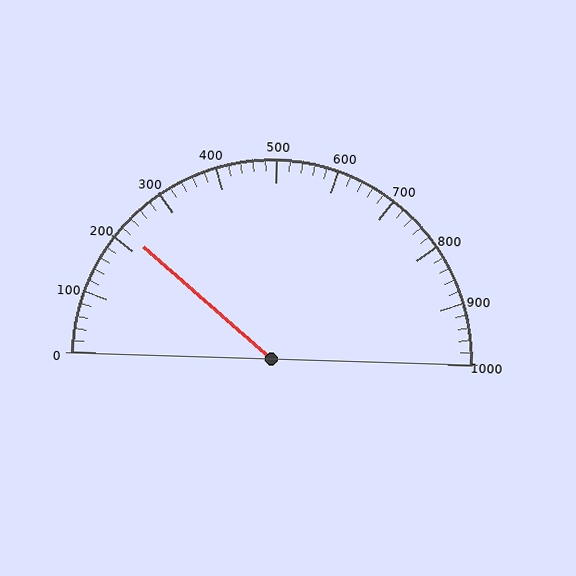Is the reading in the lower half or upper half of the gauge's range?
The reading is in the lower half of the range (0 to 1000).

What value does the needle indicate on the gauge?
The needle indicates approximately 220.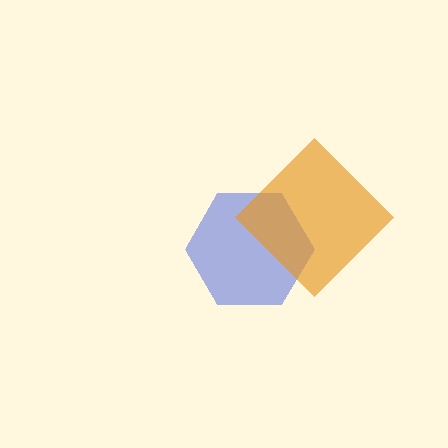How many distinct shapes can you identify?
There are 2 distinct shapes: a blue hexagon, an orange diamond.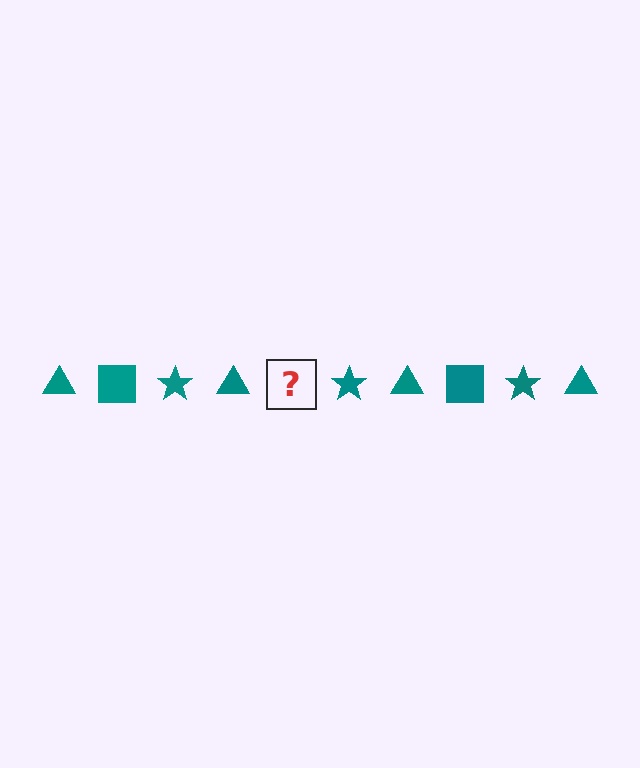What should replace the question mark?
The question mark should be replaced with a teal square.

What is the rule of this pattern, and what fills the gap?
The rule is that the pattern cycles through triangle, square, star shapes in teal. The gap should be filled with a teal square.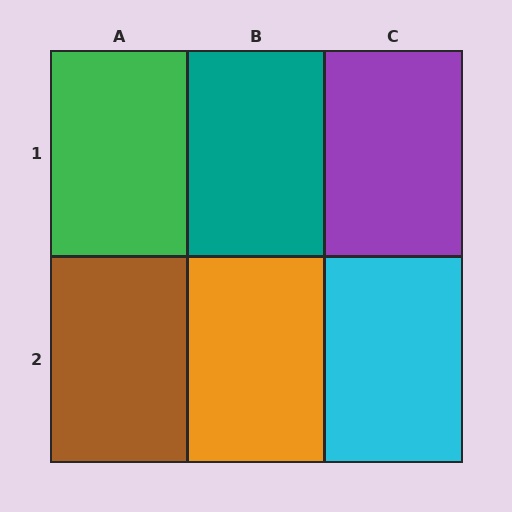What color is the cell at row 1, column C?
Purple.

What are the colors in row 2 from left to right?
Brown, orange, cyan.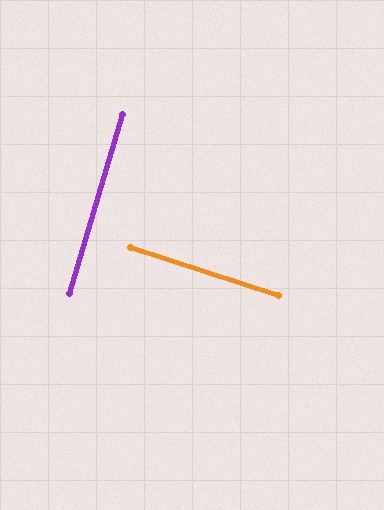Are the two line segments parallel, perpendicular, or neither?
Perpendicular — they meet at approximately 89°.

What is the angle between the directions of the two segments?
Approximately 89 degrees.